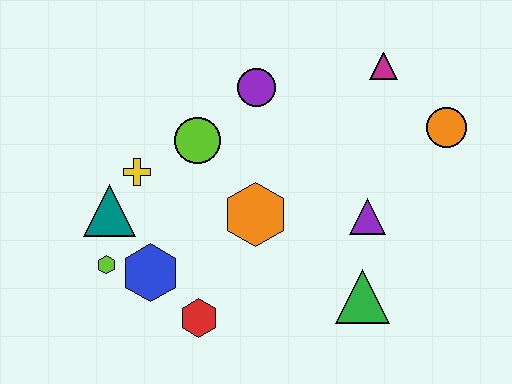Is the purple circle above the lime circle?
Yes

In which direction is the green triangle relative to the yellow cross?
The green triangle is to the right of the yellow cross.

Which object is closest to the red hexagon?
The blue hexagon is closest to the red hexagon.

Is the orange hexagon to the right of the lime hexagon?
Yes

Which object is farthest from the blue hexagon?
The orange circle is farthest from the blue hexagon.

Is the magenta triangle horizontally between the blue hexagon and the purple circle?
No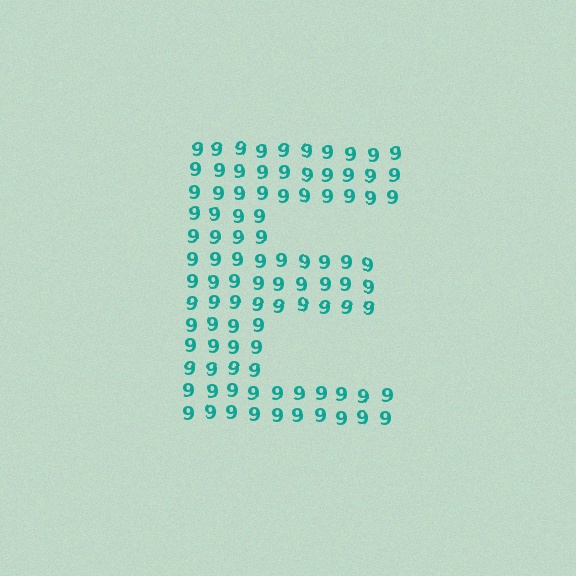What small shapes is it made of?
It is made of small digit 9's.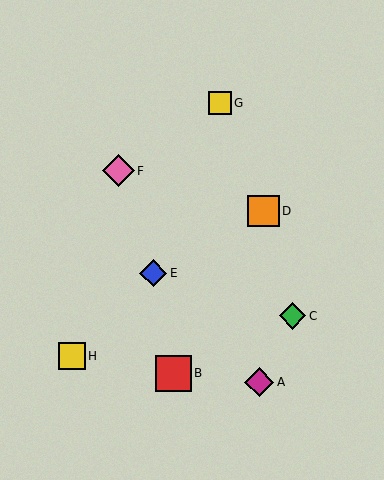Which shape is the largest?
The red square (labeled B) is the largest.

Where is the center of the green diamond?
The center of the green diamond is at (292, 316).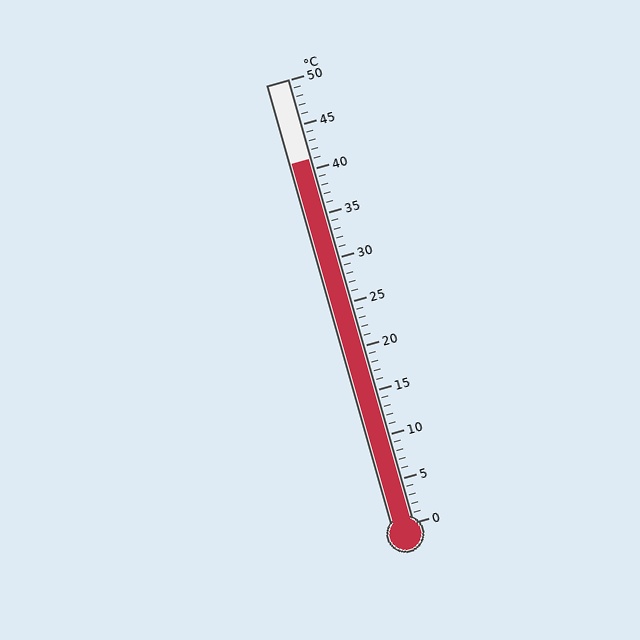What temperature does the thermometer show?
The thermometer shows approximately 41°C.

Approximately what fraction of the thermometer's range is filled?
The thermometer is filled to approximately 80% of its range.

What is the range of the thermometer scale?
The thermometer scale ranges from 0°C to 50°C.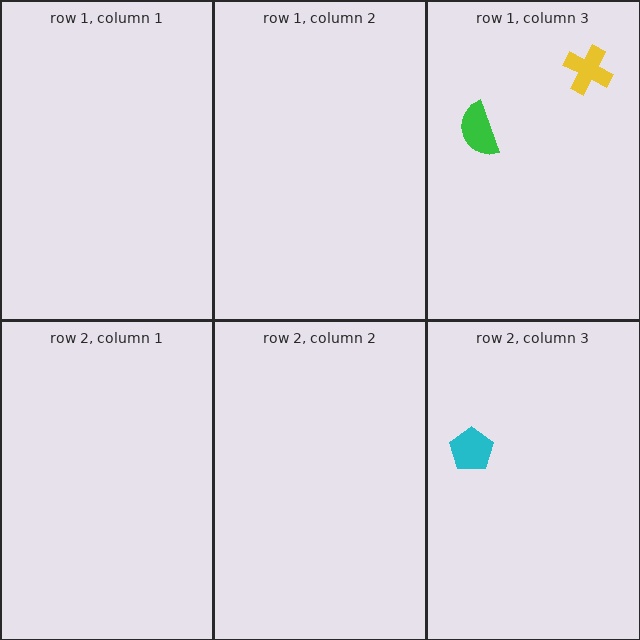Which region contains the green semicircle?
The row 1, column 3 region.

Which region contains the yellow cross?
The row 1, column 3 region.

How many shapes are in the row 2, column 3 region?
1.